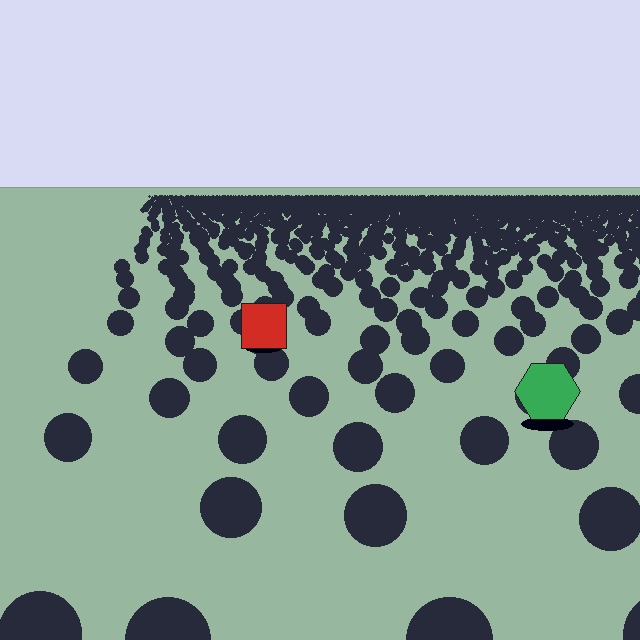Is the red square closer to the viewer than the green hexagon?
No. The green hexagon is closer — you can tell from the texture gradient: the ground texture is coarser near it.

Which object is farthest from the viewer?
The red square is farthest from the viewer. It appears smaller and the ground texture around it is denser.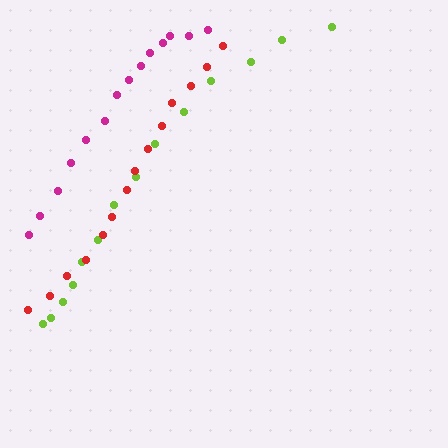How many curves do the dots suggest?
There are 3 distinct paths.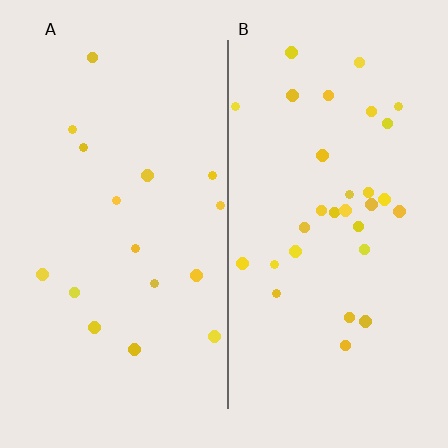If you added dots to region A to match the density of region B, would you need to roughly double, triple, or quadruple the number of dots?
Approximately double.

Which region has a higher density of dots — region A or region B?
B (the right).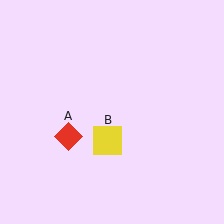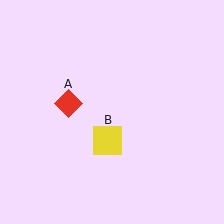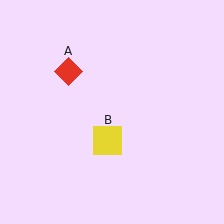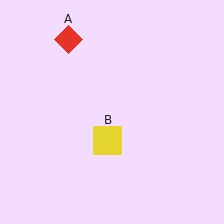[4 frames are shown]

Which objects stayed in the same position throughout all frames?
Yellow square (object B) remained stationary.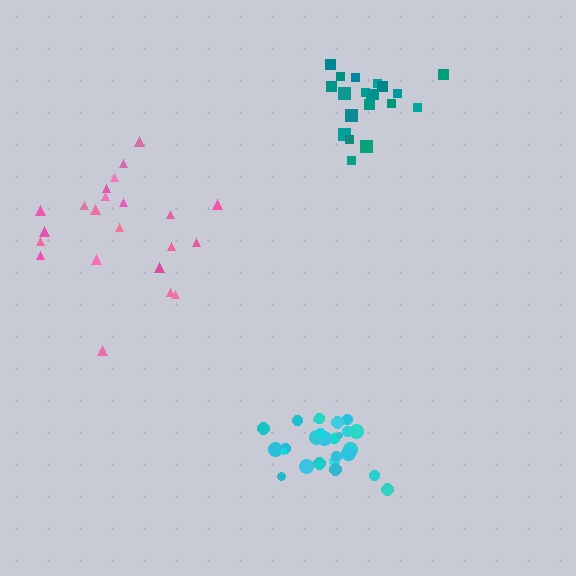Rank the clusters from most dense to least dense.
cyan, teal, pink.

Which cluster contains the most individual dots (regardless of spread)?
Cyan (26).